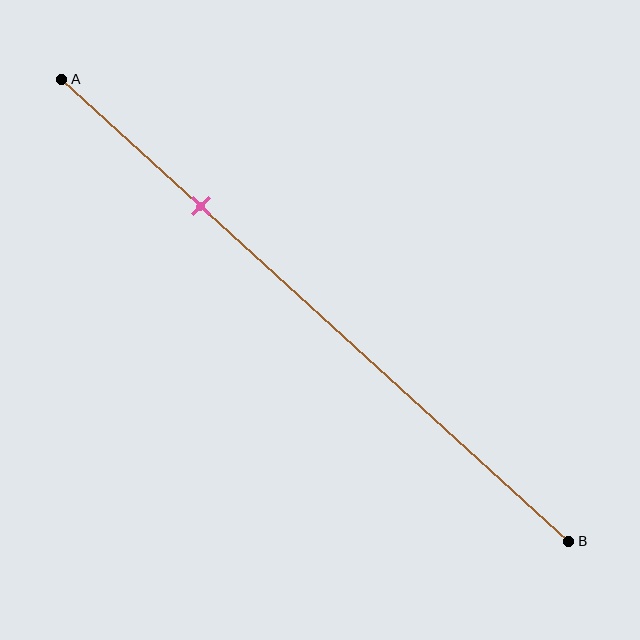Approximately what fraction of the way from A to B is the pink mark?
The pink mark is approximately 25% of the way from A to B.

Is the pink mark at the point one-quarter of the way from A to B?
Yes, the mark is approximately at the one-quarter point.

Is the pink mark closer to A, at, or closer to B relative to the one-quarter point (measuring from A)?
The pink mark is approximately at the one-quarter point of segment AB.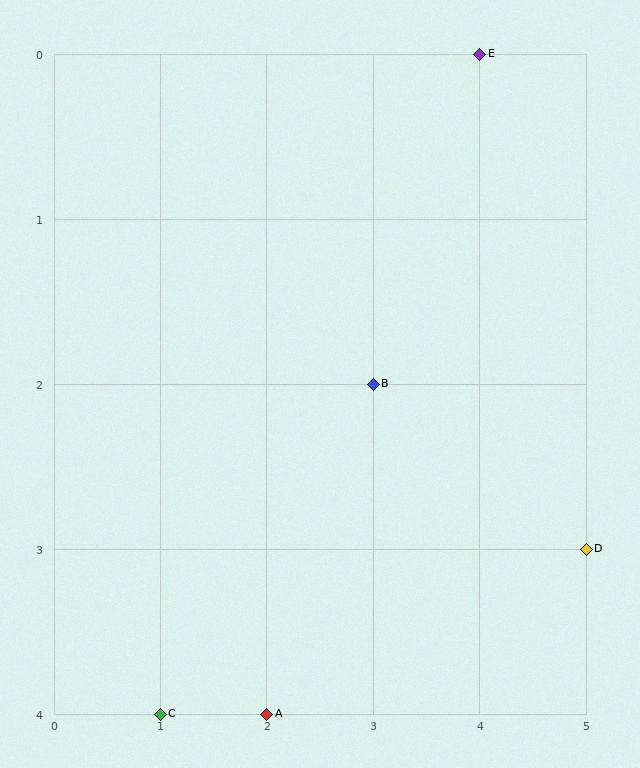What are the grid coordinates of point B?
Point B is at grid coordinates (3, 2).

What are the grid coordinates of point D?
Point D is at grid coordinates (5, 3).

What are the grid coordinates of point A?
Point A is at grid coordinates (2, 4).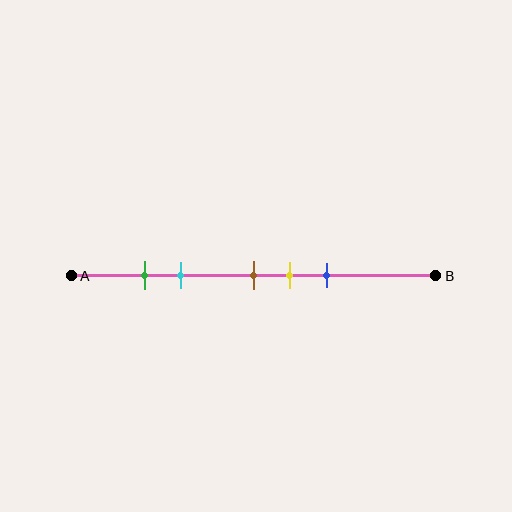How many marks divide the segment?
There are 5 marks dividing the segment.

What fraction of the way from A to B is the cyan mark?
The cyan mark is approximately 30% (0.3) of the way from A to B.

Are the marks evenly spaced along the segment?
No, the marks are not evenly spaced.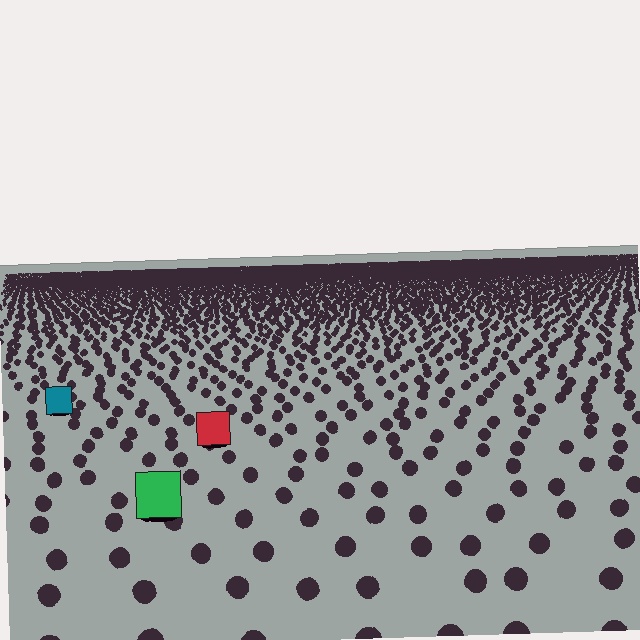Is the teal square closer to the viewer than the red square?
No. The red square is closer — you can tell from the texture gradient: the ground texture is coarser near it.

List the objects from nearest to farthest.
From nearest to farthest: the green square, the red square, the teal square.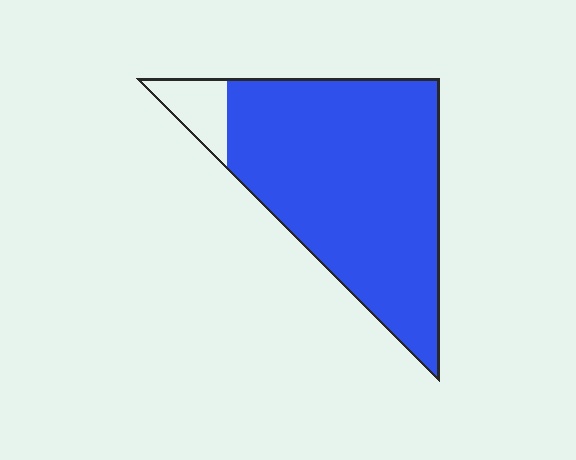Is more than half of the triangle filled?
Yes.